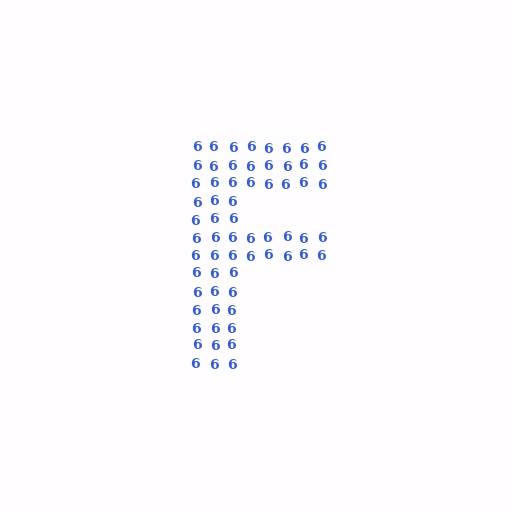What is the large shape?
The large shape is the letter F.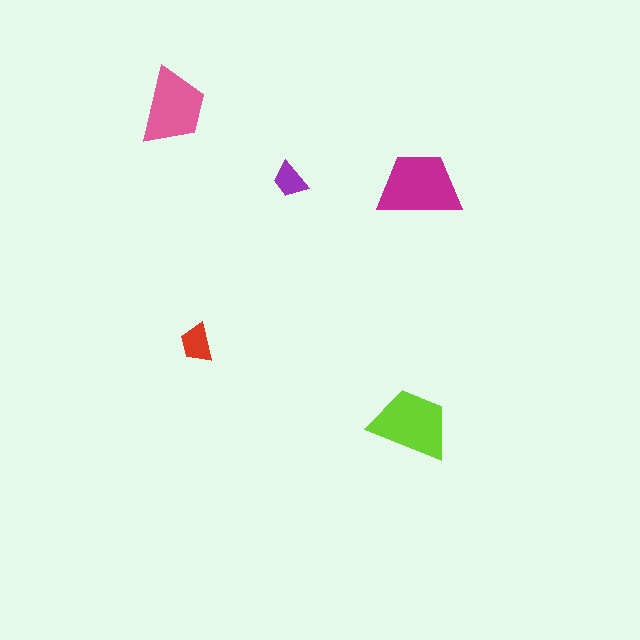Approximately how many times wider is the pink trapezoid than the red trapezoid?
About 2 times wider.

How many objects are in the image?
There are 5 objects in the image.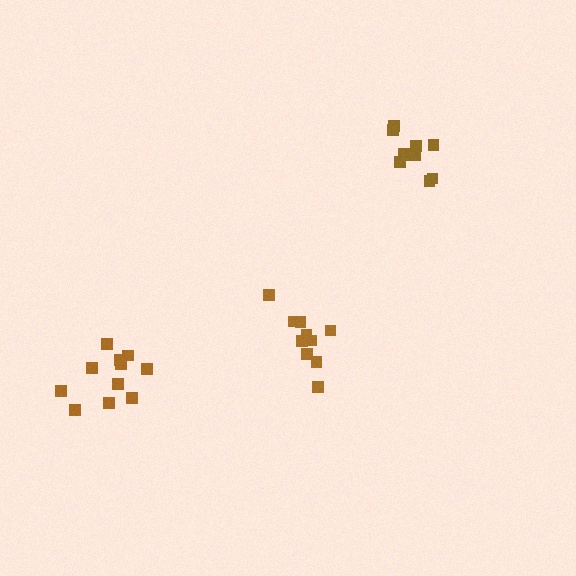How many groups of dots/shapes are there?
There are 3 groups.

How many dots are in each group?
Group 1: 11 dots, Group 2: 10 dots, Group 3: 11 dots (32 total).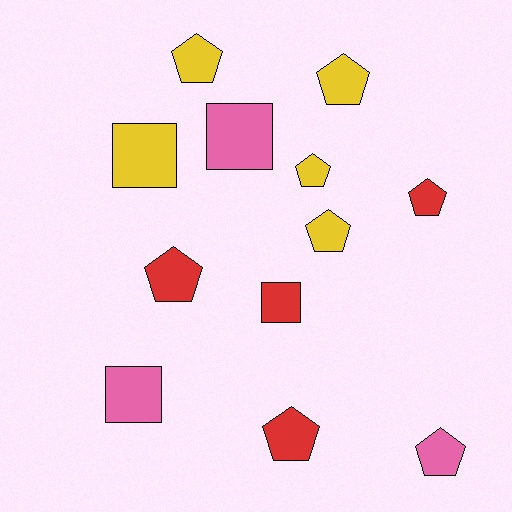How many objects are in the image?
There are 12 objects.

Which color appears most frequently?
Yellow, with 5 objects.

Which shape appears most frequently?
Pentagon, with 8 objects.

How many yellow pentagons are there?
There are 4 yellow pentagons.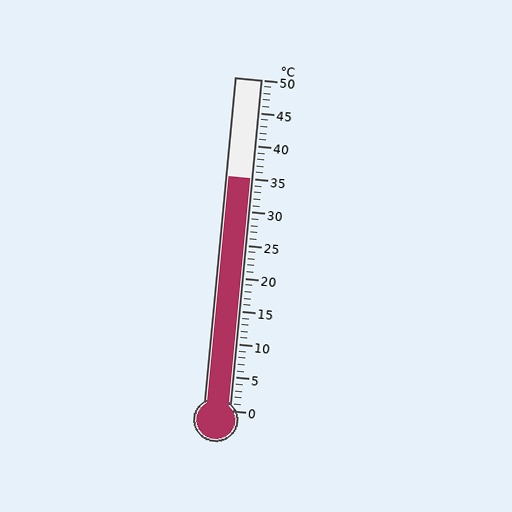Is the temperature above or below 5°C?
The temperature is above 5°C.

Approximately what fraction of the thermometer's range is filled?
The thermometer is filled to approximately 70% of its range.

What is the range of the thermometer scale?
The thermometer scale ranges from 0°C to 50°C.